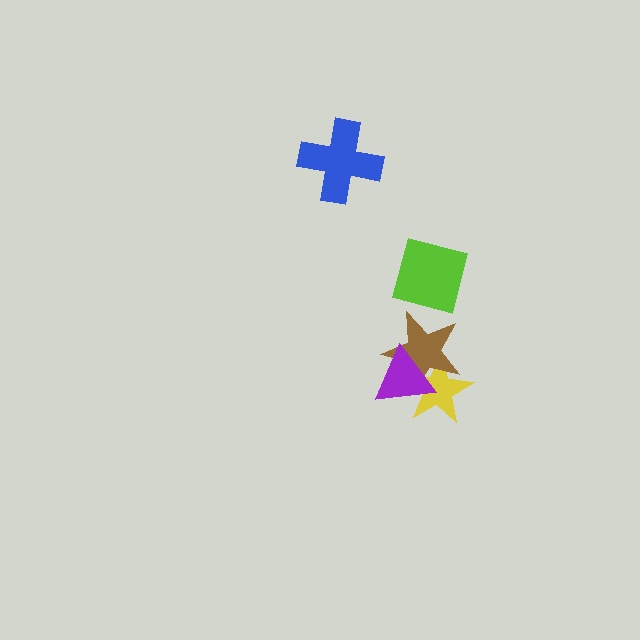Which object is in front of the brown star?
The purple triangle is in front of the brown star.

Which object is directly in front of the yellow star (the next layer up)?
The brown star is directly in front of the yellow star.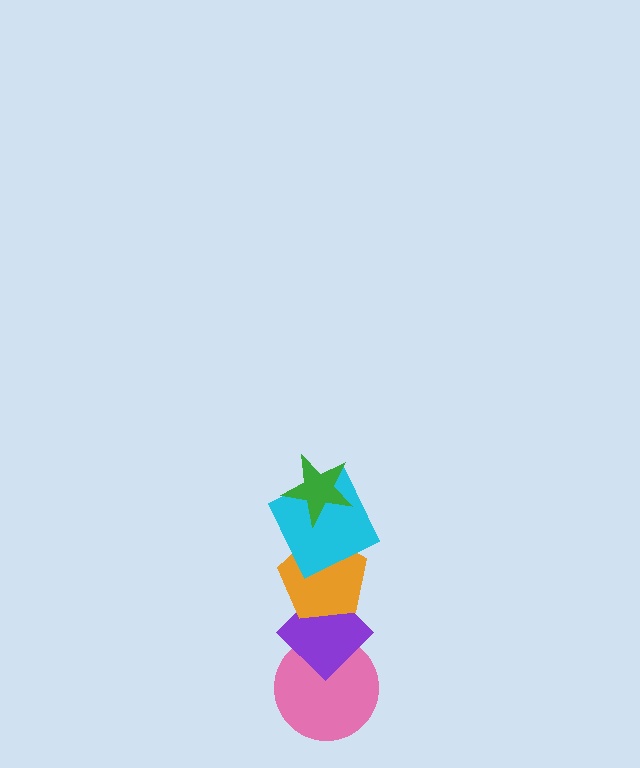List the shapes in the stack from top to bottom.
From top to bottom: the green star, the cyan square, the orange pentagon, the purple diamond, the pink circle.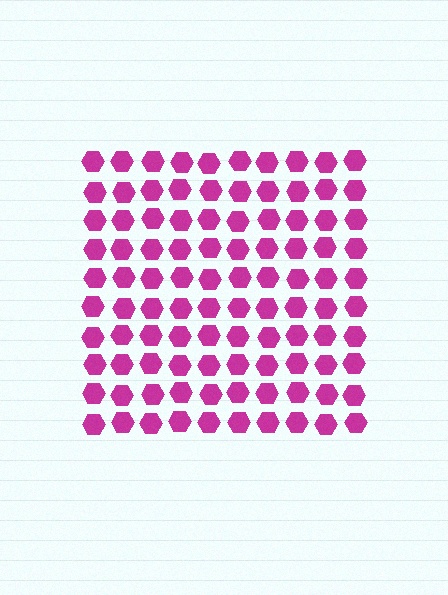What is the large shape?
The large shape is a square.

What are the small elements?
The small elements are hexagons.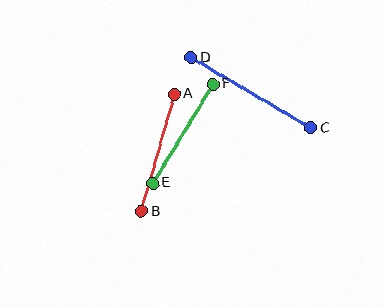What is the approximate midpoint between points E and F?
The midpoint is at approximately (183, 134) pixels.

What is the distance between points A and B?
The distance is approximately 122 pixels.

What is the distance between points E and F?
The distance is approximately 116 pixels.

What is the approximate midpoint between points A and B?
The midpoint is at approximately (158, 153) pixels.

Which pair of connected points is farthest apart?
Points C and D are farthest apart.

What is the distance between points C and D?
The distance is approximately 139 pixels.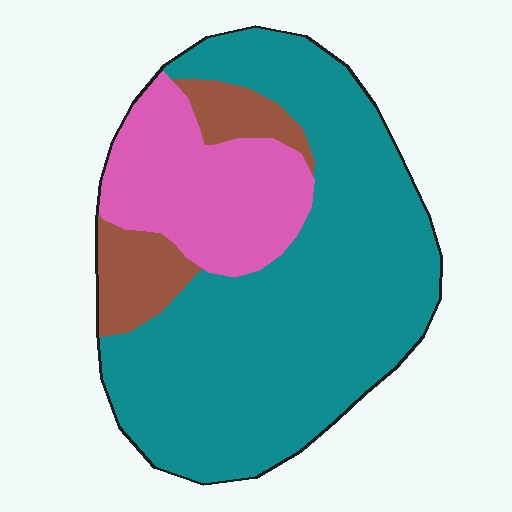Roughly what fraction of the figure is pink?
Pink covers 22% of the figure.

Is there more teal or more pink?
Teal.